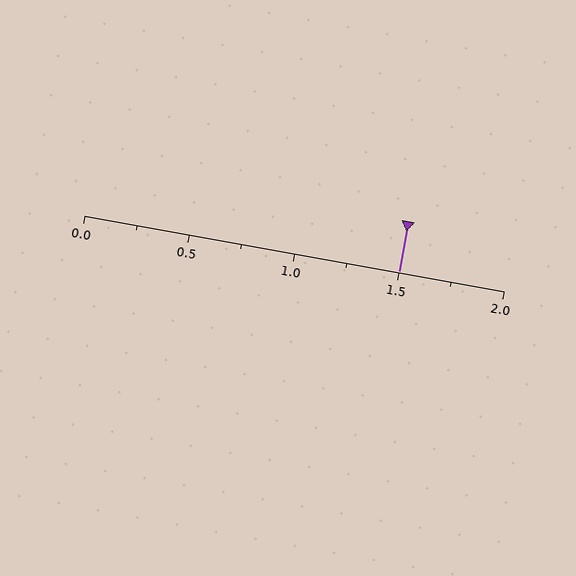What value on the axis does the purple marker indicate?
The marker indicates approximately 1.5.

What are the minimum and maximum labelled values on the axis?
The axis runs from 0.0 to 2.0.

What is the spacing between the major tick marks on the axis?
The major ticks are spaced 0.5 apart.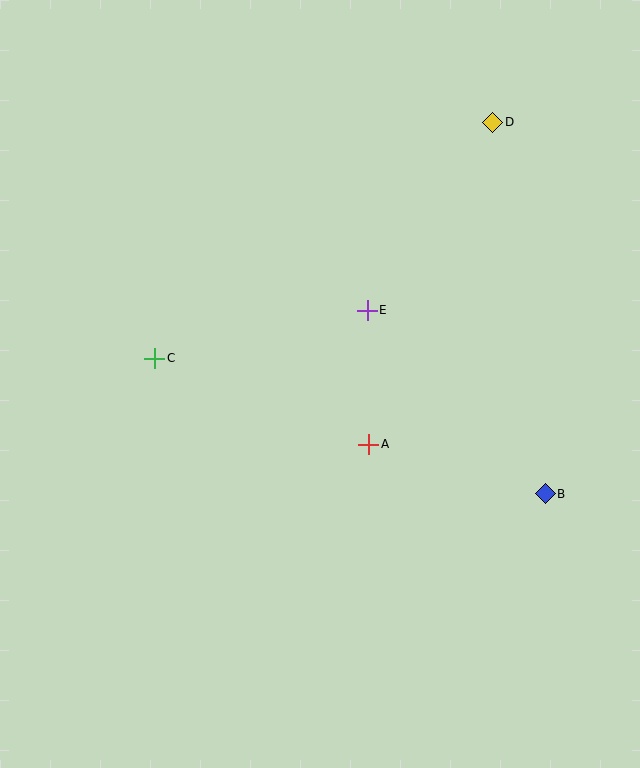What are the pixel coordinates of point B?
Point B is at (545, 494).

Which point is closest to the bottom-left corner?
Point C is closest to the bottom-left corner.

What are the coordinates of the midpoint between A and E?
The midpoint between A and E is at (368, 377).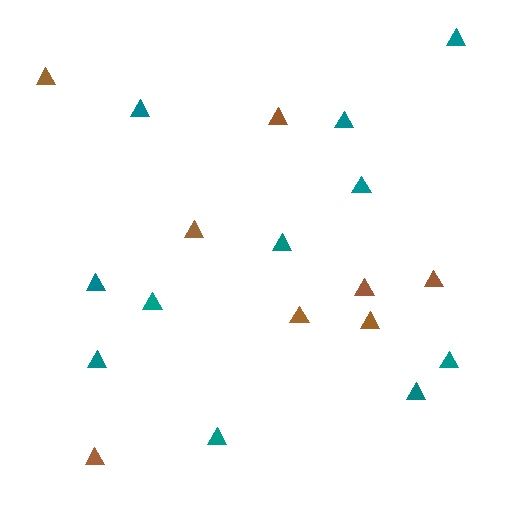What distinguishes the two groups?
There are 2 groups: one group of brown triangles (8) and one group of teal triangles (11).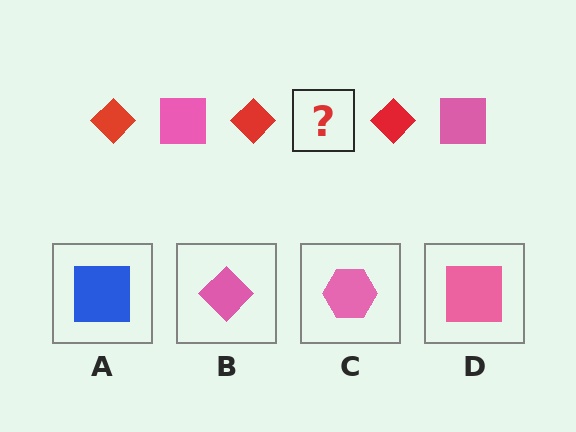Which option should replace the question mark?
Option D.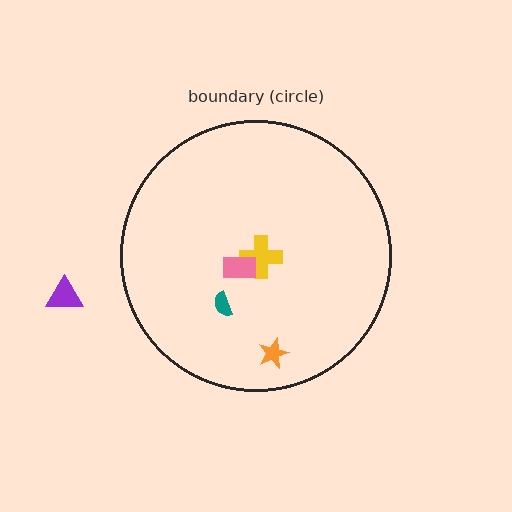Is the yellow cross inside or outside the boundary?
Inside.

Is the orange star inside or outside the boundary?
Inside.